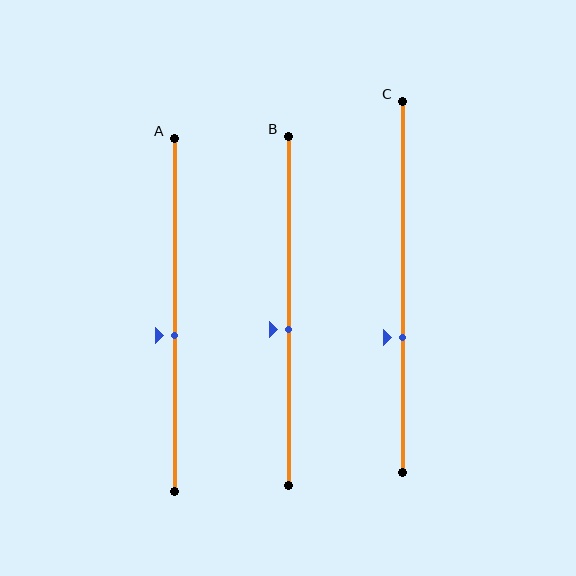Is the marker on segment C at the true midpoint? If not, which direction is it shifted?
No, the marker on segment C is shifted downward by about 14% of the segment length.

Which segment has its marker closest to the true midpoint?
Segment B has its marker closest to the true midpoint.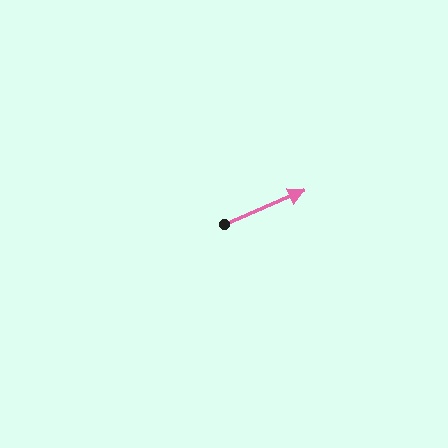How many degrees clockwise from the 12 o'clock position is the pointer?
Approximately 67 degrees.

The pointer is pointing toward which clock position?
Roughly 2 o'clock.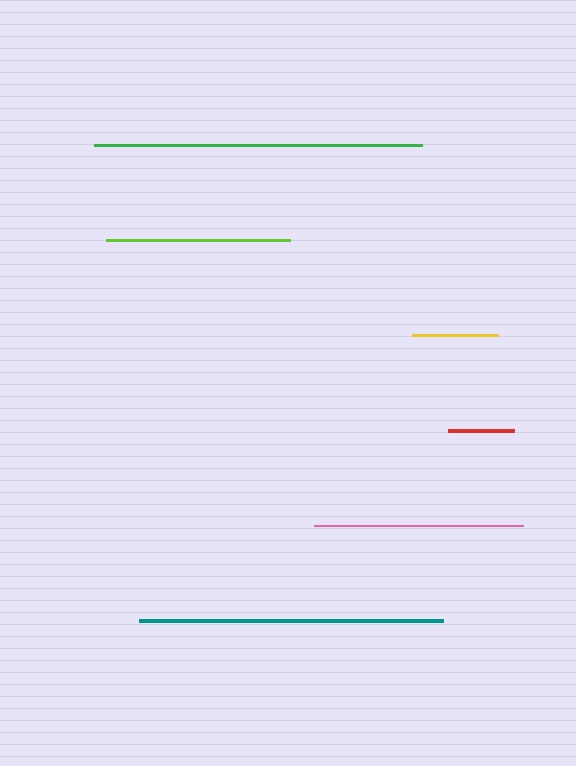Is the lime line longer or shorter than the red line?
The lime line is longer than the red line.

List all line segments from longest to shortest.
From longest to shortest: green, teal, pink, lime, yellow, red.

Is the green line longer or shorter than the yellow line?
The green line is longer than the yellow line.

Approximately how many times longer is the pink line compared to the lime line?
The pink line is approximately 1.1 times the length of the lime line.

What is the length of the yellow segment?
The yellow segment is approximately 86 pixels long.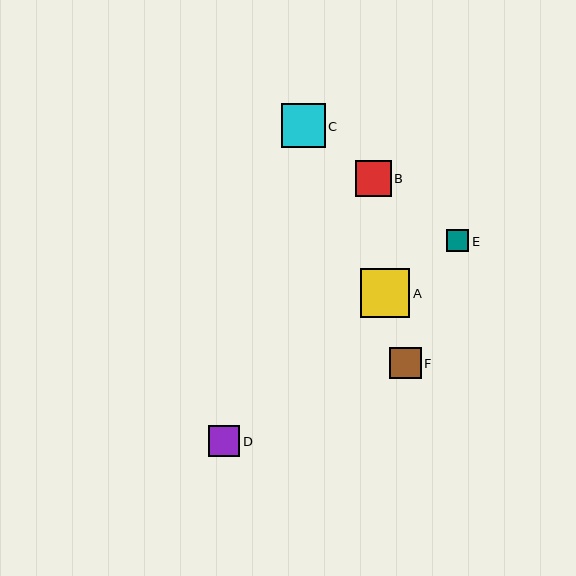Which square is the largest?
Square A is the largest with a size of approximately 49 pixels.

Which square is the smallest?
Square E is the smallest with a size of approximately 22 pixels.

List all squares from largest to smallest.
From largest to smallest: A, C, B, F, D, E.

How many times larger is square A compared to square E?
Square A is approximately 2.2 times the size of square E.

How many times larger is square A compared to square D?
Square A is approximately 1.6 times the size of square D.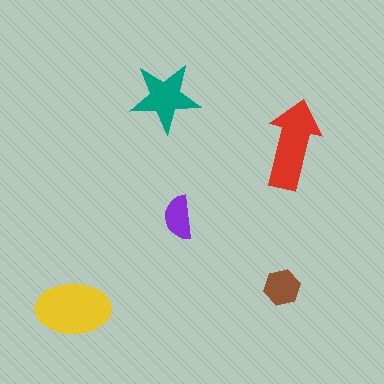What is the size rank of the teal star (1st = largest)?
3rd.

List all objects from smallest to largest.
The purple semicircle, the brown hexagon, the teal star, the red arrow, the yellow ellipse.